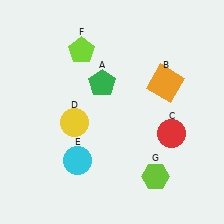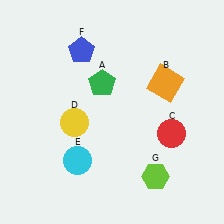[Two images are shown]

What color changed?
The pentagon (F) changed from lime in Image 1 to blue in Image 2.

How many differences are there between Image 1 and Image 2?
There is 1 difference between the two images.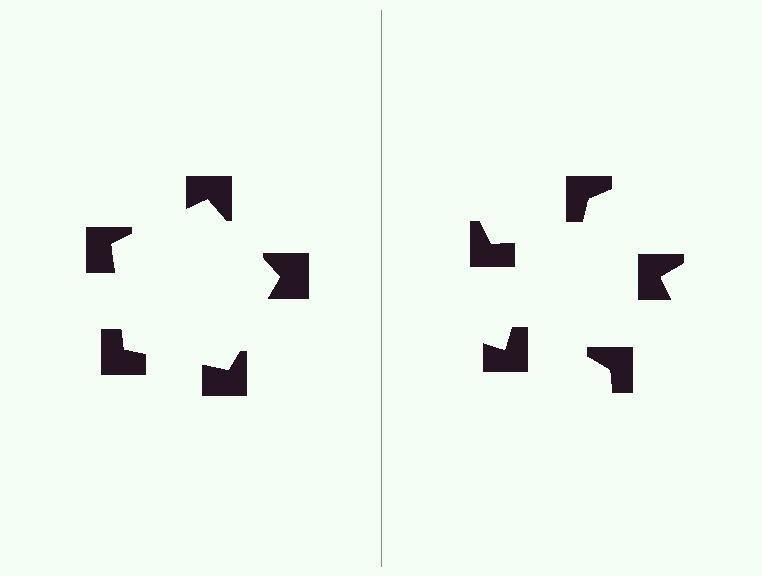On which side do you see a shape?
An illusory pentagon appears on the left side. On the right side the wedge cuts are rotated, so no coherent shape forms.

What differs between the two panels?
The notched squares are positioned identically on both sides; only the wedge orientations differ. On the left they align to a pentagon; on the right they are misaligned.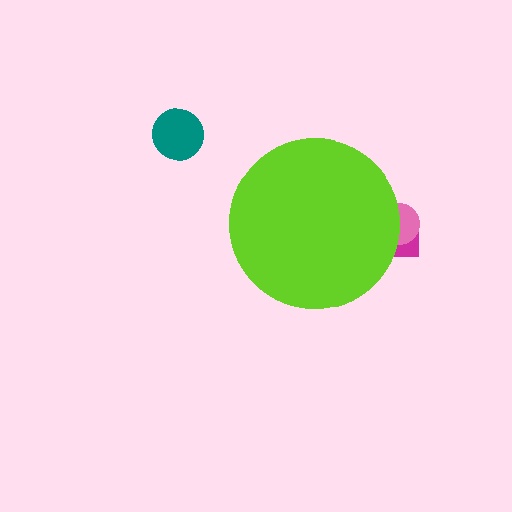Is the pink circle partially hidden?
Yes, the pink circle is partially hidden behind the lime circle.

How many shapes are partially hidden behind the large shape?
2 shapes are partially hidden.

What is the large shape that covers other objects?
A lime circle.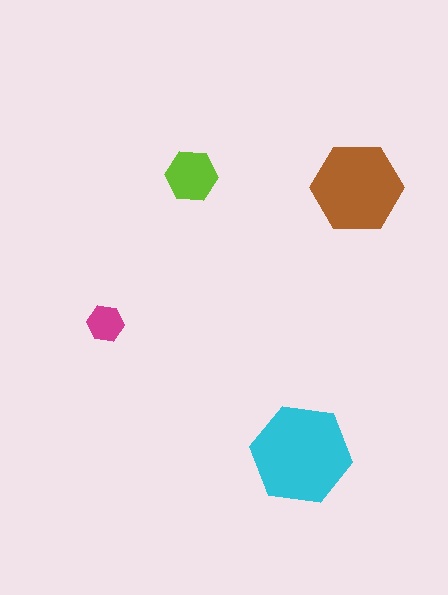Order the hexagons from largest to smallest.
the cyan one, the brown one, the lime one, the magenta one.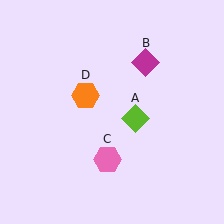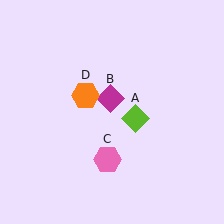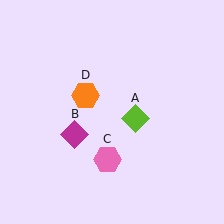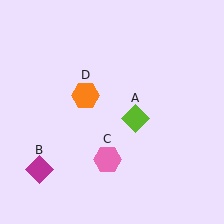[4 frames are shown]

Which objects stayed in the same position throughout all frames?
Lime diamond (object A) and pink hexagon (object C) and orange hexagon (object D) remained stationary.